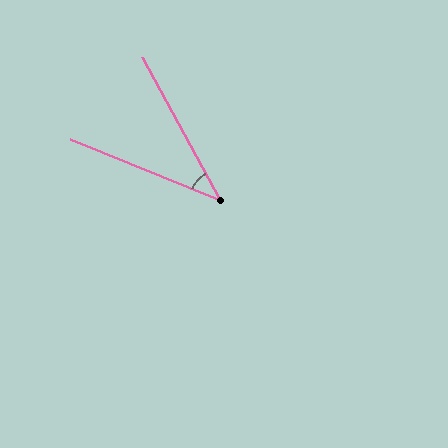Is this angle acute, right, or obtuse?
It is acute.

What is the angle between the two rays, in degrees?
Approximately 39 degrees.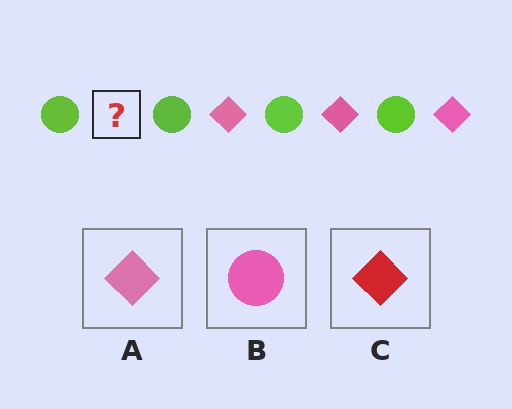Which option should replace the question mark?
Option A.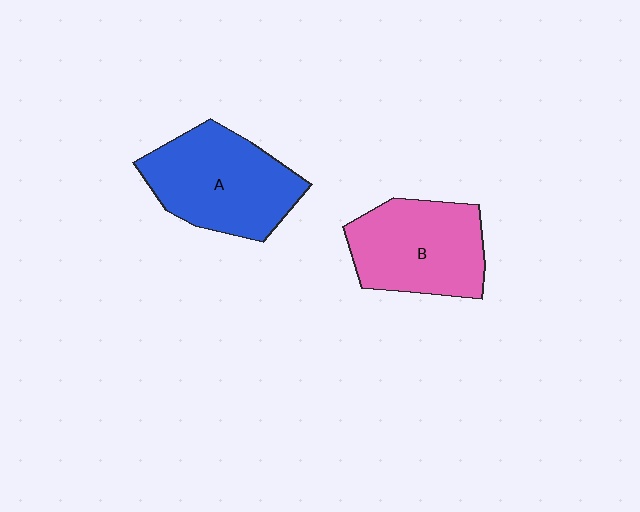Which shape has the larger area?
Shape A (blue).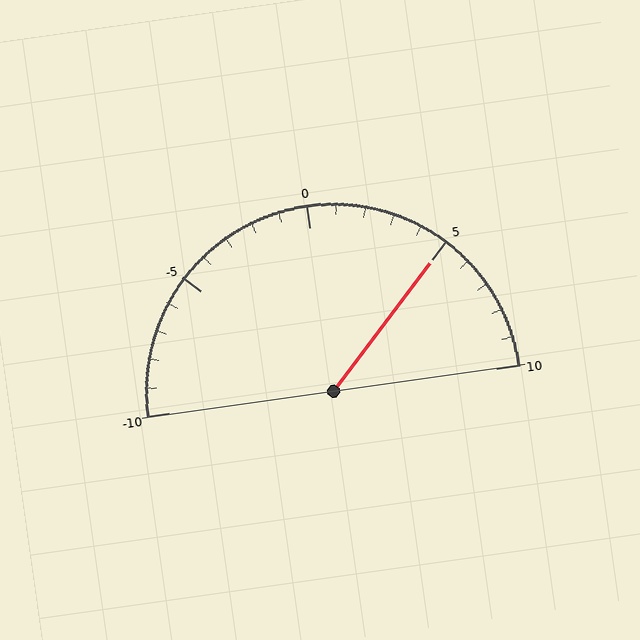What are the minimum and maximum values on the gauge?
The gauge ranges from -10 to 10.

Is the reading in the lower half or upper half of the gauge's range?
The reading is in the upper half of the range (-10 to 10).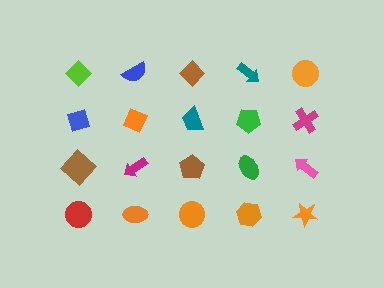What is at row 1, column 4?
A teal arrow.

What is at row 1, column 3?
A brown diamond.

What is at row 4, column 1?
A red circle.